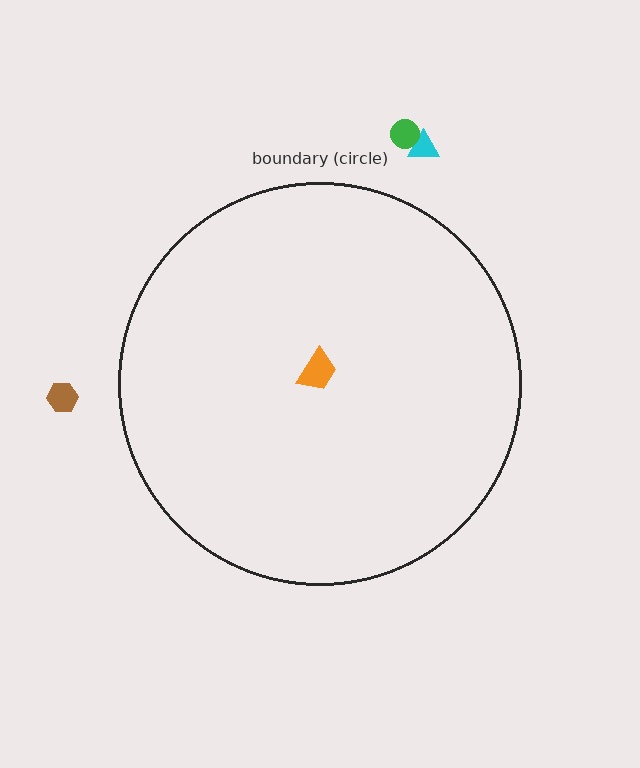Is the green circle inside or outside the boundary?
Outside.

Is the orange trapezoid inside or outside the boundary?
Inside.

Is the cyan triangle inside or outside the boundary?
Outside.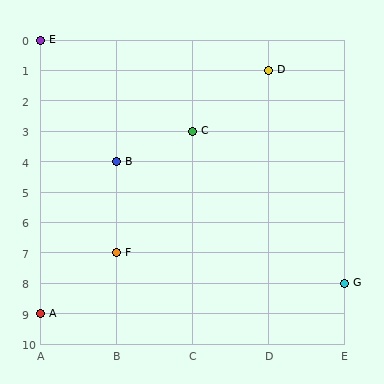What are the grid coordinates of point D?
Point D is at grid coordinates (D, 1).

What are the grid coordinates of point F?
Point F is at grid coordinates (B, 7).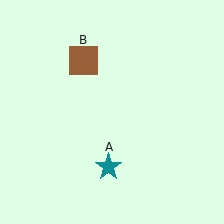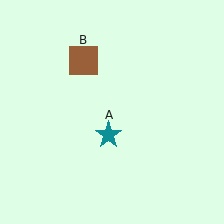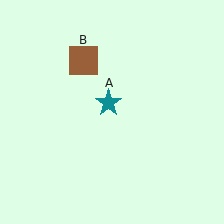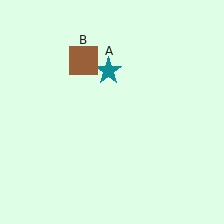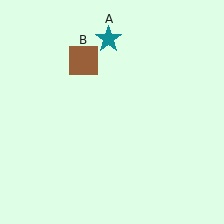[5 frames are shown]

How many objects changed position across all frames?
1 object changed position: teal star (object A).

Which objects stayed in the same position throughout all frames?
Brown square (object B) remained stationary.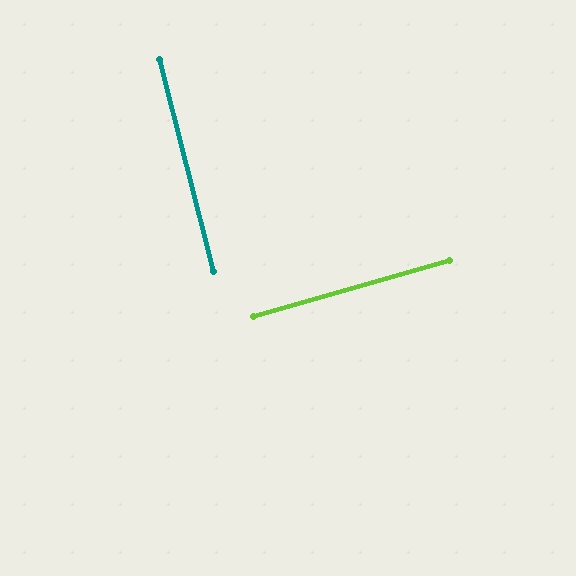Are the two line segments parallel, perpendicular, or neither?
Perpendicular — they meet at approximately 88°.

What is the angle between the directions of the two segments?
Approximately 88 degrees.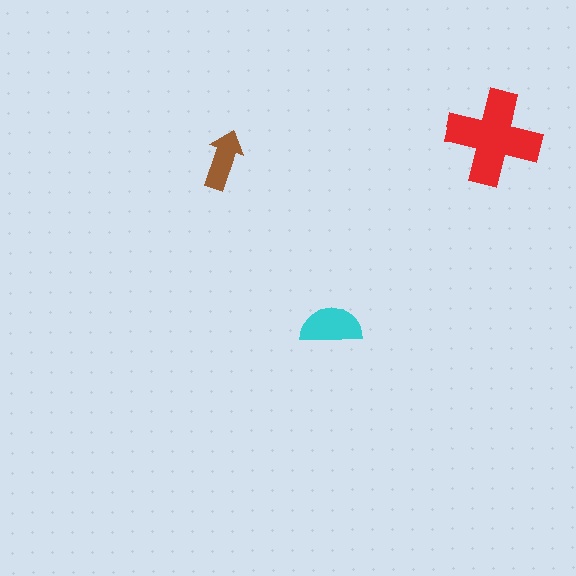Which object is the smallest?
The brown arrow.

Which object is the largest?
The red cross.